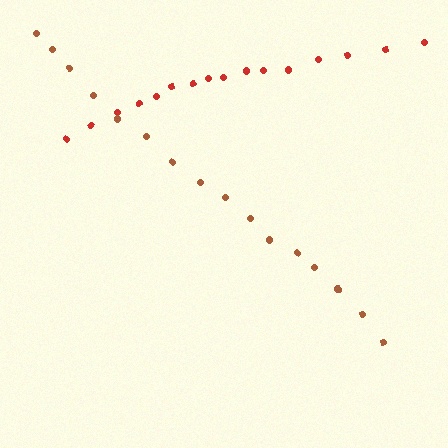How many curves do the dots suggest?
There are 2 distinct paths.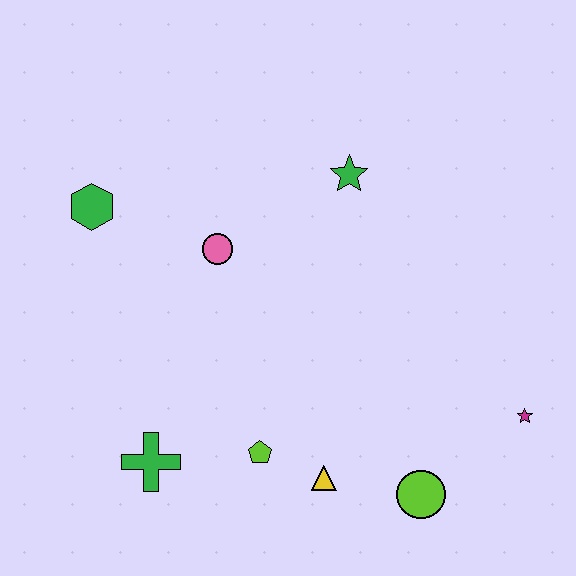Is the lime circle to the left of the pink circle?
No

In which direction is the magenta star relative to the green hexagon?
The magenta star is to the right of the green hexagon.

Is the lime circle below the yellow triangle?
Yes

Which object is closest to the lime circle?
The yellow triangle is closest to the lime circle.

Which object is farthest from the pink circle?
The magenta star is farthest from the pink circle.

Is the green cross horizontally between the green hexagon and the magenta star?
Yes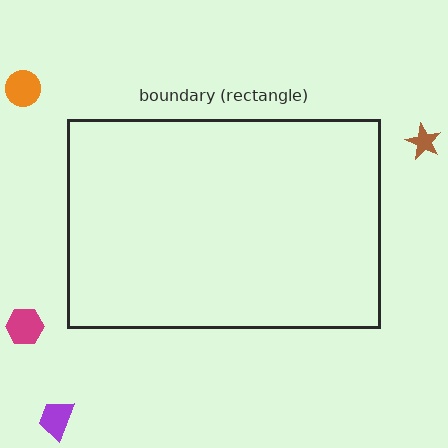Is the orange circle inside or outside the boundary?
Outside.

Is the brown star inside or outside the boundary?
Outside.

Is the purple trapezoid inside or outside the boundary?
Outside.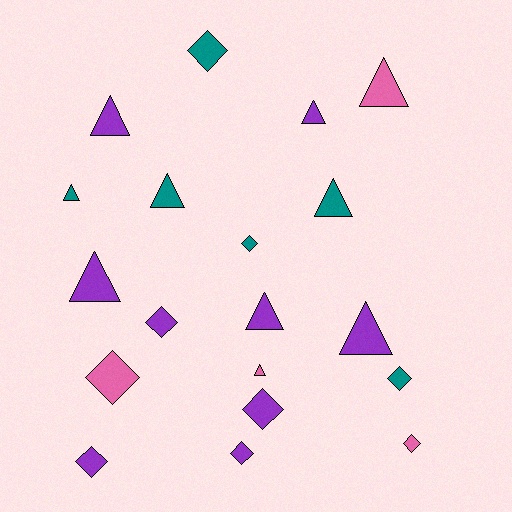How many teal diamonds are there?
There are 3 teal diamonds.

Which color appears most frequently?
Purple, with 9 objects.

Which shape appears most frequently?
Triangle, with 10 objects.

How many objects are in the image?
There are 19 objects.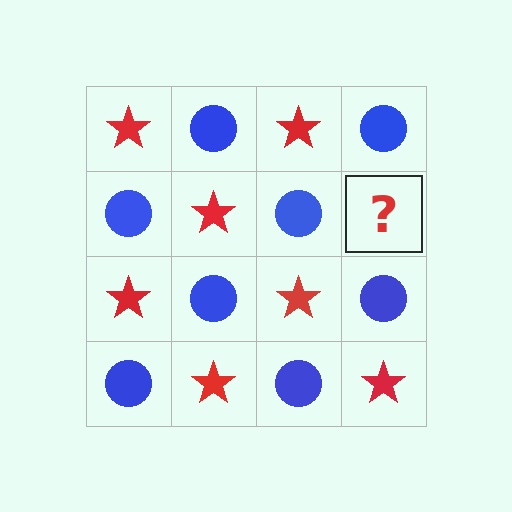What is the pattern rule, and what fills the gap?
The rule is that it alternates red star and blue circle in a checkerboard pattern. The gap should be filled with a red star.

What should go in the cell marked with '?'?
The missing cell should contain a red star.